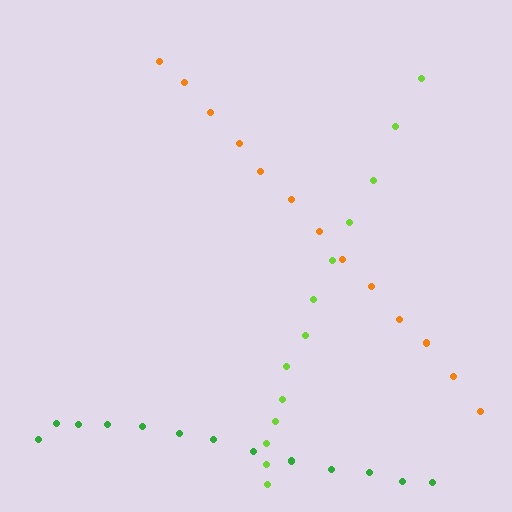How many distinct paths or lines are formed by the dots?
There are 3 distinct paths.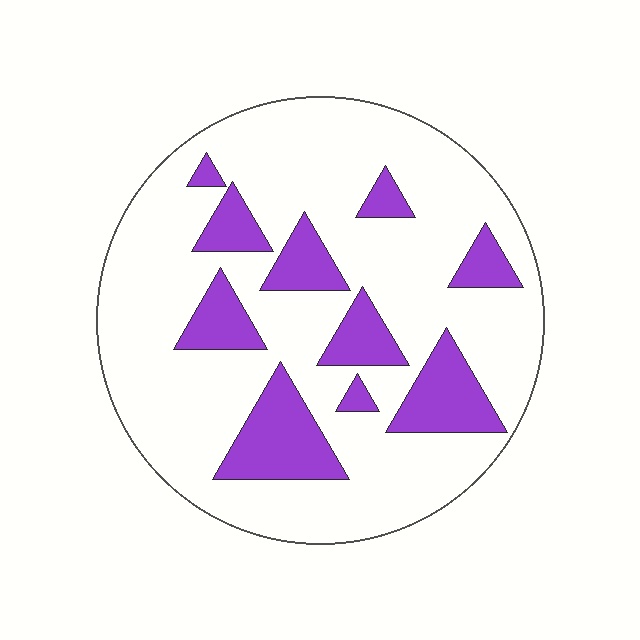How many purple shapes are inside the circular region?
10.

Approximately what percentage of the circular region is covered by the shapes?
Approximately 20%.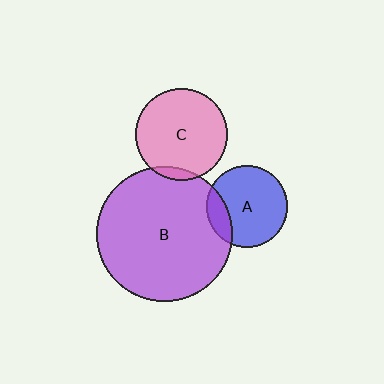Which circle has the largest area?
Circle B (purple).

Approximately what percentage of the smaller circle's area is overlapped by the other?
Approximately 15%.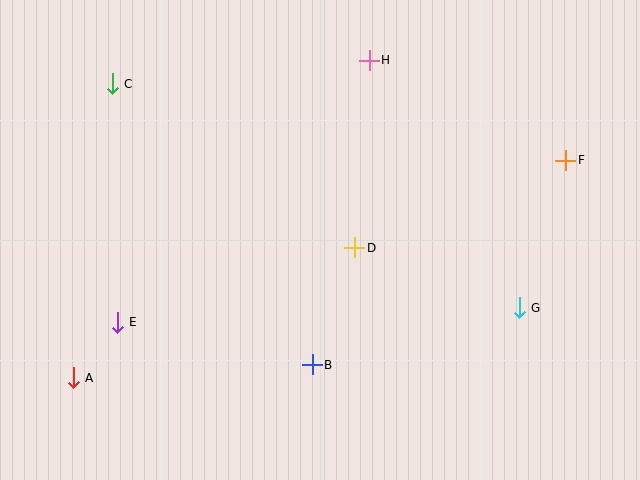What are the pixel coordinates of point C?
Point C is at (112, 84).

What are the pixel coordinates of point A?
Point A is at (73, 378).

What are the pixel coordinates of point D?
Point D is at (355, 248).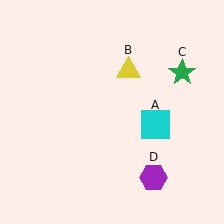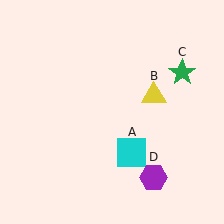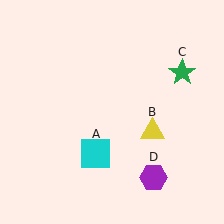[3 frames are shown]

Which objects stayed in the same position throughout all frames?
Green star (object C) and purple hexagon (object D) remained stationary.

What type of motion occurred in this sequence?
The cyan square (object A), yellow triangle (object B) rotated clockwise around the center of the scene.